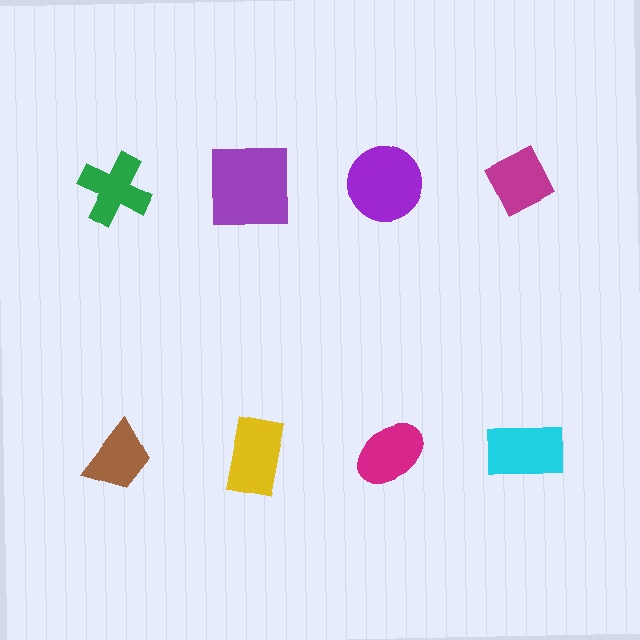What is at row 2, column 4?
A cyan rectangle.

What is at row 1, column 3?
A purple circle.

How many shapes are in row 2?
4 shapes.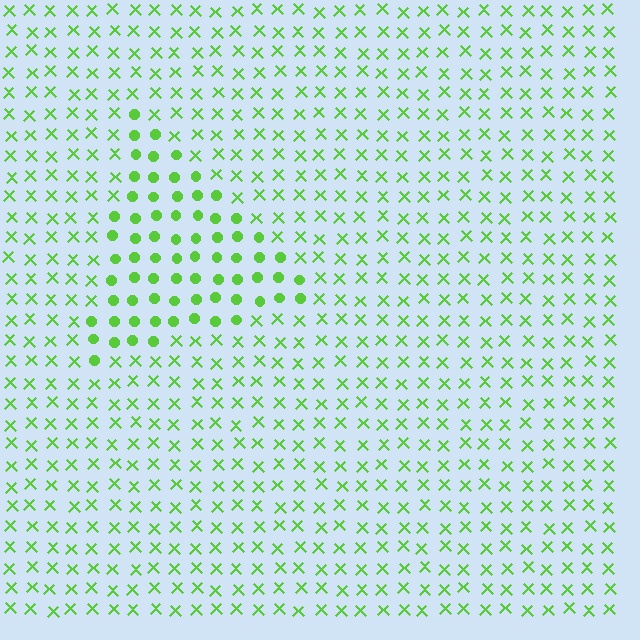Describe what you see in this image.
The image is filled with small lime elements arranged in a uniform grid. A triangle-shaped region contains circles, while the surrounding area contains X marks. The boundary is defined purely by the change in element shape.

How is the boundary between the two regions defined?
The boundary is defined by a change in element shape: circles inside vs. X marks outside. All elements share the same color and spacing.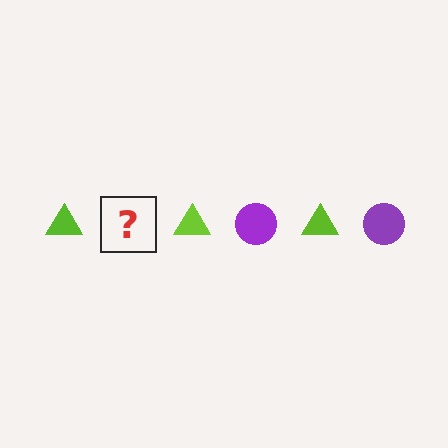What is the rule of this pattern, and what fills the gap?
The rule is that the pattern alternates between lime triangle and purple circle. The gap should be filled with a purple circle.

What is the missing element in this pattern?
The missing element is a purple circle.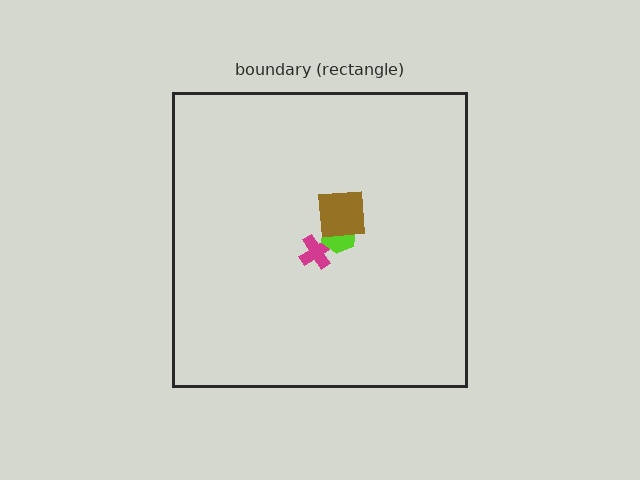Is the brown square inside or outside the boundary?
Inside.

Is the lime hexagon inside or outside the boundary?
Inside.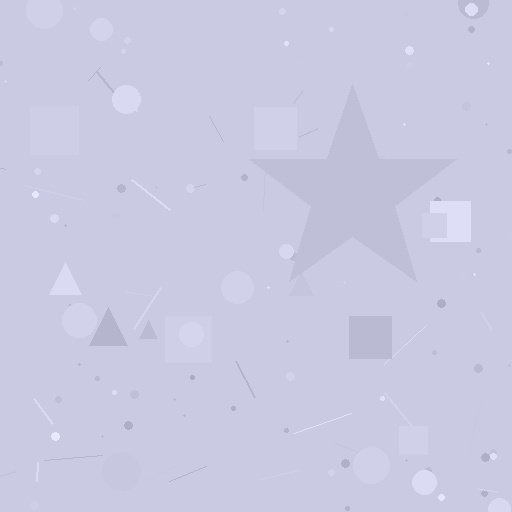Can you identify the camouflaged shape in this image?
The camouflaged shape is a star.